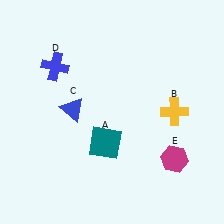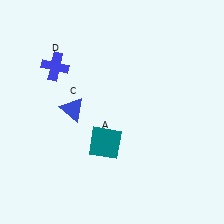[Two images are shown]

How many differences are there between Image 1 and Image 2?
There are 2 differences between the two images.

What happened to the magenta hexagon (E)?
The magenta hexagon (E) was removed in Image 2. It was in the bottom-right area of Image 1.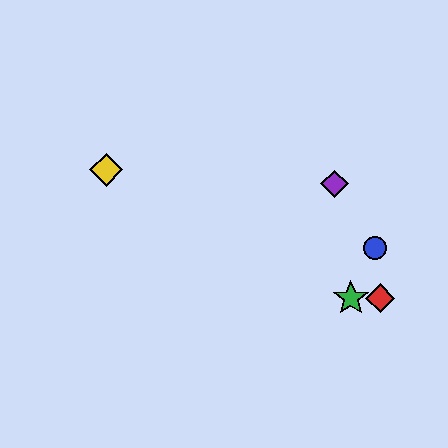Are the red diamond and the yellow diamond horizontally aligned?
No, the red diamond is at y≈298 and the yellow diamond is at y≈170.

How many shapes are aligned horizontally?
2 shapes (the red diamond, the green star) are aligned horizontally.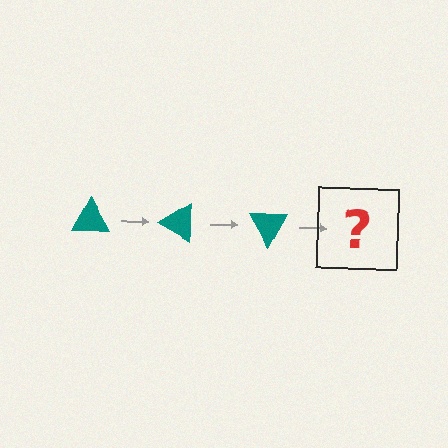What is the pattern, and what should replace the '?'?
The pattern is that the triangle rotates 30 degrees each step. The '?' should be a teal triangle rotated 90 degrees.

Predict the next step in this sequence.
The next step is a teal triangle rotated 90 degrees.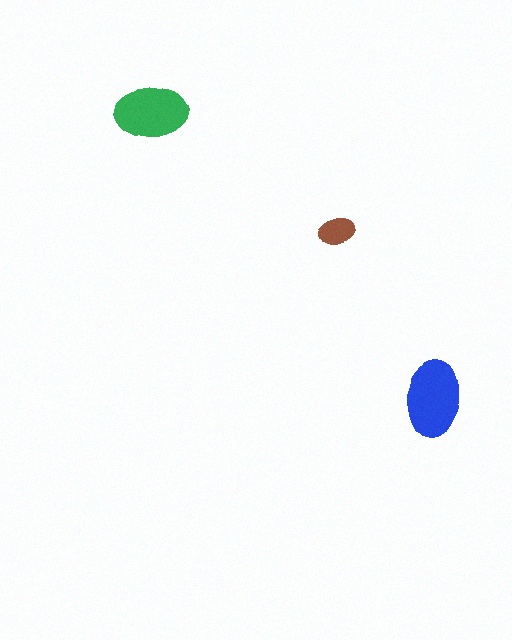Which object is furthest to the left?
The green ellipse is leftmost.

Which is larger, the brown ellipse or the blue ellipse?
The blue one.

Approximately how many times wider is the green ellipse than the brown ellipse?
About 2 times wider.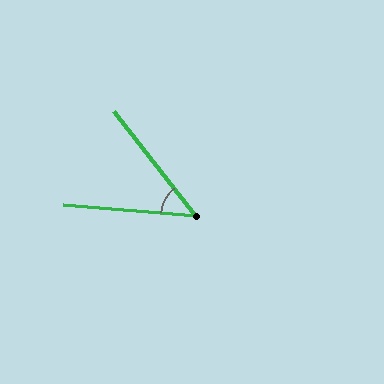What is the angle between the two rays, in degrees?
Approximately 47 degrees.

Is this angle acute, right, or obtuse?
It is acute.